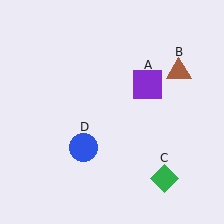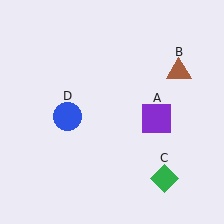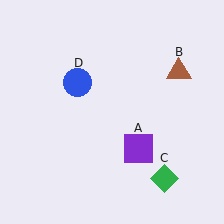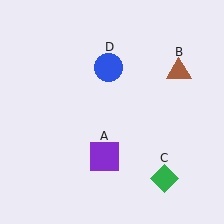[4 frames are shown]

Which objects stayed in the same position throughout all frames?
Brown triangle (object B) and green diamond (object C) remained stationary.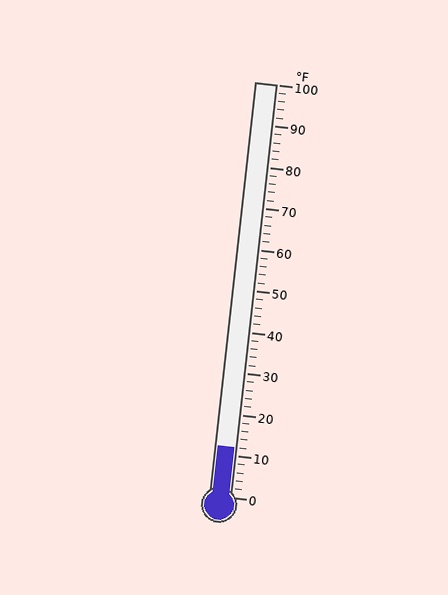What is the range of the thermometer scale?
The thermometer scale ranges from 0°F to 100°F.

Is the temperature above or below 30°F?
The temperature is below 30°F.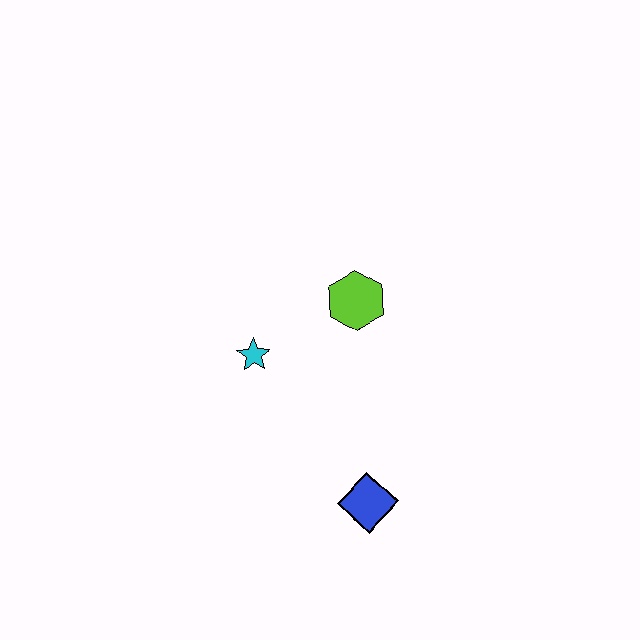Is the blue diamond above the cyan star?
No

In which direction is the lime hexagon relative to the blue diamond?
The lime hexagon is above the blue diamond.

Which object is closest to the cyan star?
The lime hexagon is closest to the cyan star.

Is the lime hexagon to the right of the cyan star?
Yes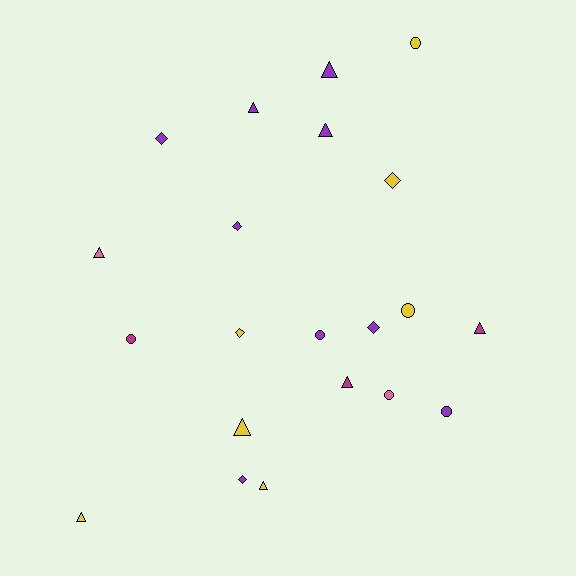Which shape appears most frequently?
Triangle, with 9 objects.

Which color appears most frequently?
Purple, with 9 objects.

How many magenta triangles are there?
There are 2 magenta triangles.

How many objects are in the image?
There are 21 objects.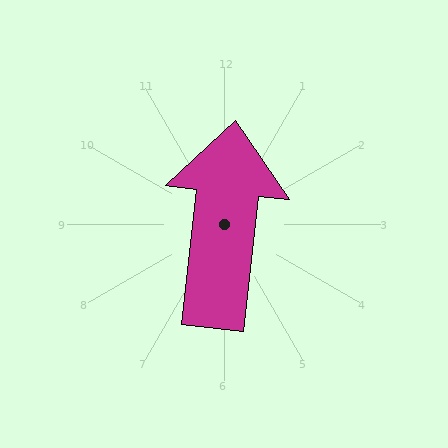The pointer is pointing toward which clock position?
Roughly 12 o'clock.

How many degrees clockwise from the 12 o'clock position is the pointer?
Approximately 6 degrees.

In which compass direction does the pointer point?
North.